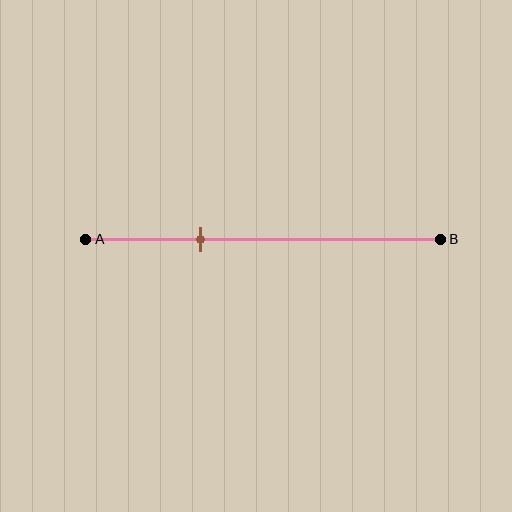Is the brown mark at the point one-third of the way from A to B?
Yes, the mark is approximately at the one-third point.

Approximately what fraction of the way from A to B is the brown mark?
The brown mark is approximately 30% of the way from A to B.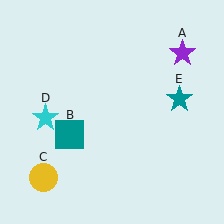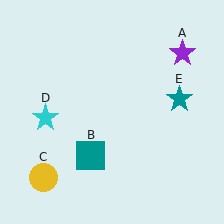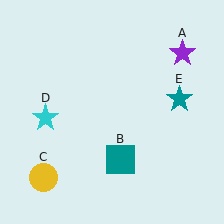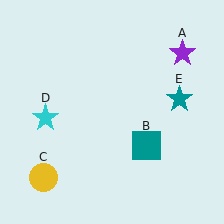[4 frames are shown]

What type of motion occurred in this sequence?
The teal square (object B) rotated counterclockwise around the center of the scene.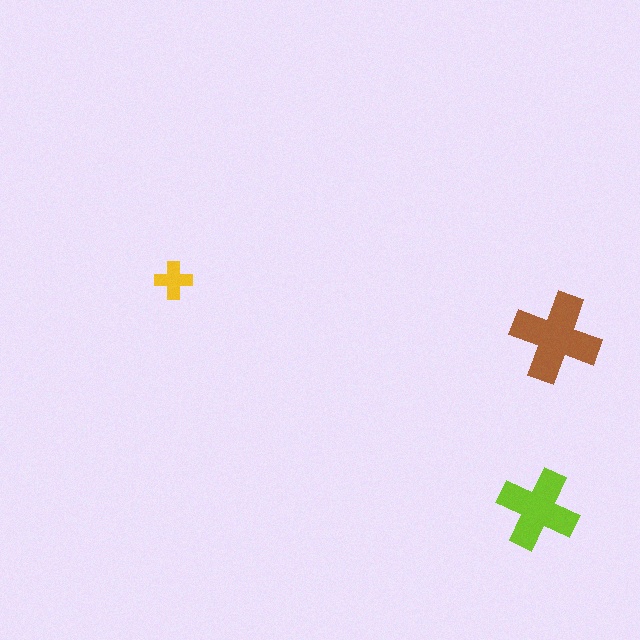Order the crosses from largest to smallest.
the brown one, the lime one, the yellow one.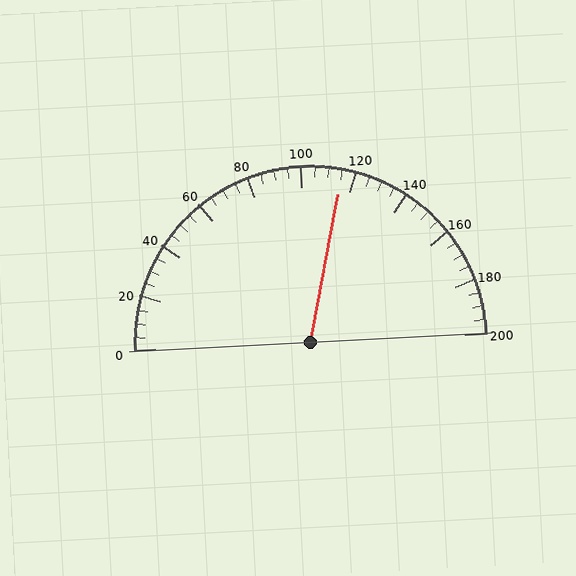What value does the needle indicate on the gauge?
The needle indicates approximately 115.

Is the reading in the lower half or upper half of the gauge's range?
The reading is in the upper half of the range (0 to 200).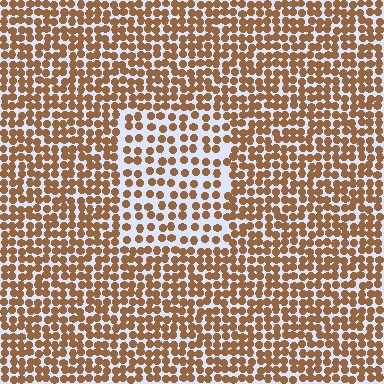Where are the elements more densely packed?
The elements are more densely packed outside the rectangle boundary.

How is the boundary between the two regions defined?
The boundary is defined by a change in element density (approximately 1.7x ratio). All elements are the same color, size, and shape.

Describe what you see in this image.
The image contains small brown elements arranged at two different densities. A rectangle-shaped region is visible where the elements are less densely packed than the surrounding area.